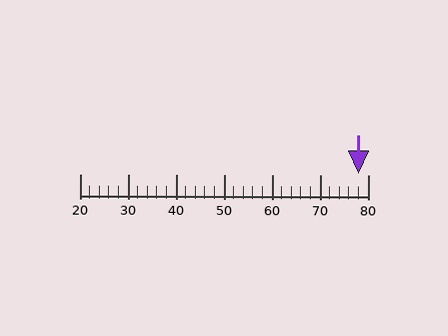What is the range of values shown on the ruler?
The ruler shows values from 20 to 80.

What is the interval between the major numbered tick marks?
The major tick marks are spaced 10 units apart.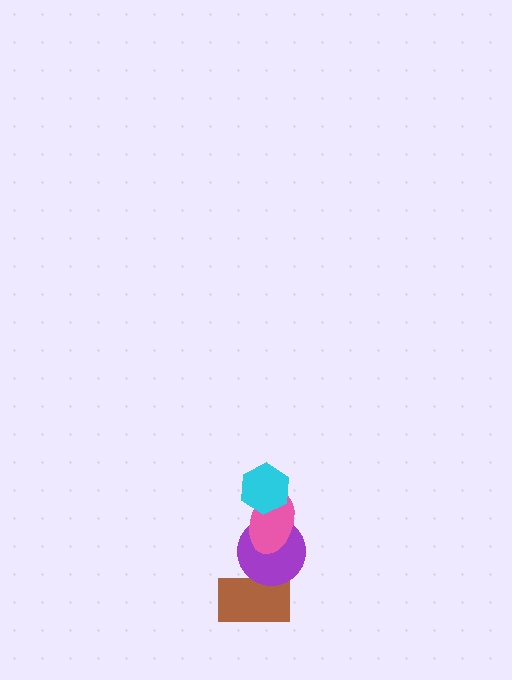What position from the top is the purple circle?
The purple circle is 3rd from the top.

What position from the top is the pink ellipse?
The pink ellipse is 2nd from the top.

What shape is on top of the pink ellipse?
The cyan hexagon is on top of the pink ellipse.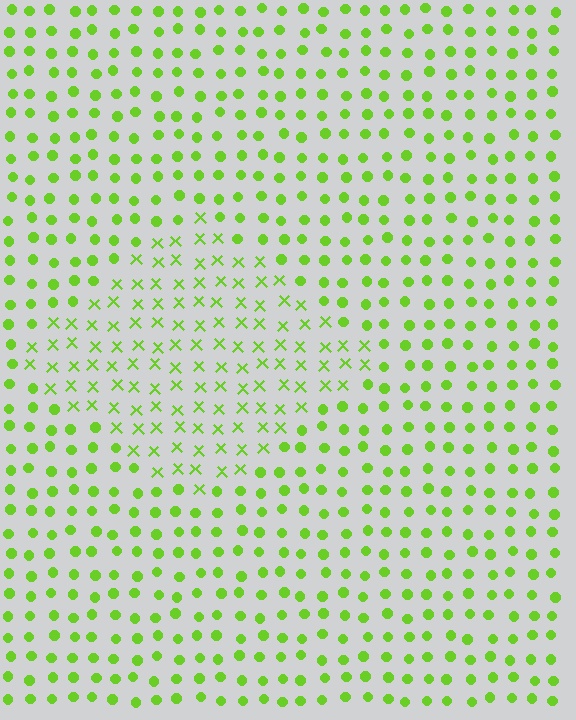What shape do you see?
I see a diamond.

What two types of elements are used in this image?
The image uses X marks inside the diamond region and circles outside it.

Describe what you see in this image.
The image is filled with small lime elements arranged in a uniform grid. A diamond-shaped region contains X marks, while the surrounding area contains circles. The boundary is defined purely by the change in element shape.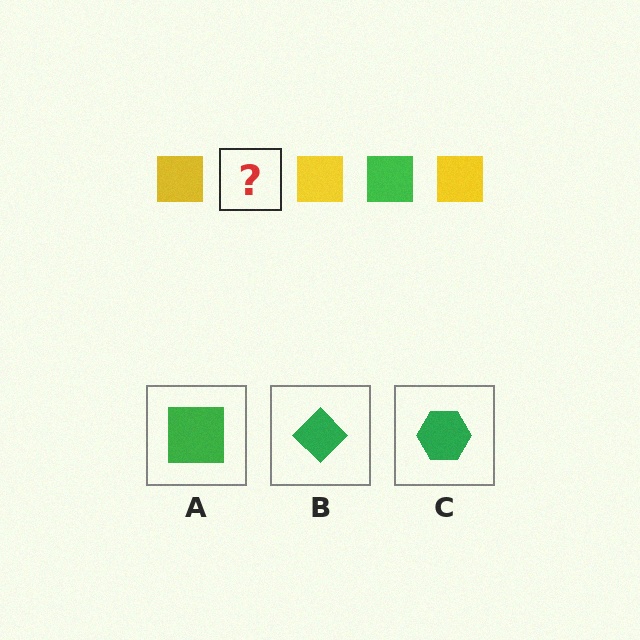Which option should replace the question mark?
Option A.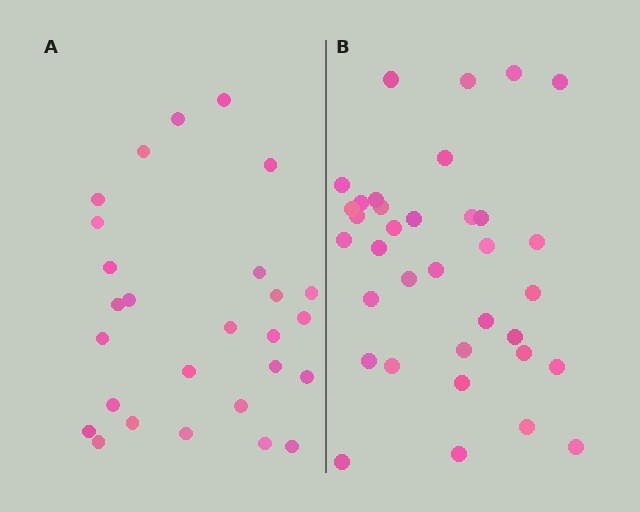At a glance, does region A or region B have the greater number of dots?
Region B (the right region) has more dots.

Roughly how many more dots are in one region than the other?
Region B has roughly 8 or so more dots than region A.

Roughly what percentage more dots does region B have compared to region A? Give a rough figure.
About 30% more.